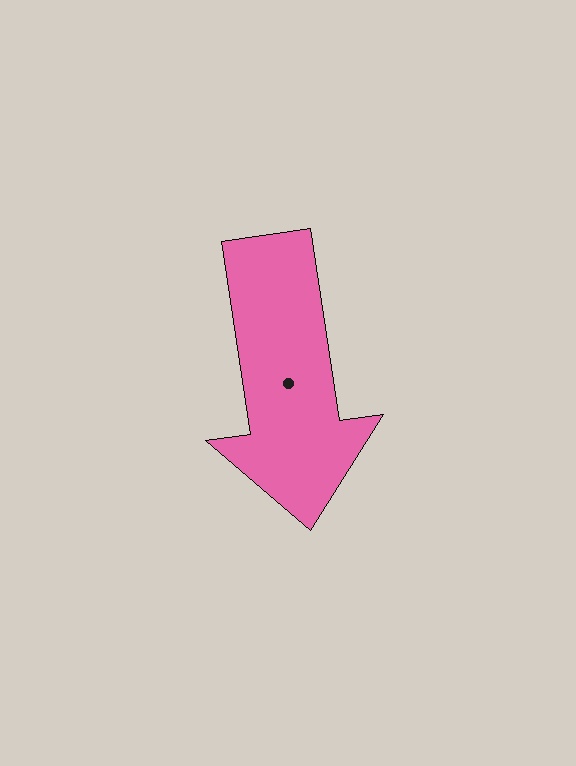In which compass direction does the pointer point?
South.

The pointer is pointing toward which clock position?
Roughly 6 o'clock.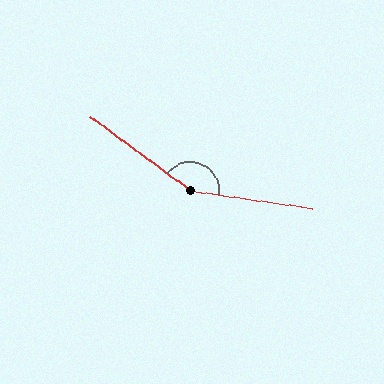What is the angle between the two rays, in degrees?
Approximately 152 degrees.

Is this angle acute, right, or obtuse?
It is obtuse.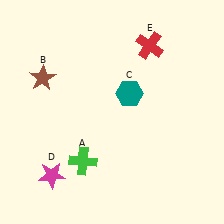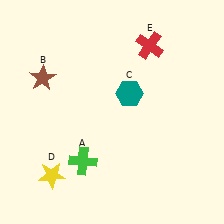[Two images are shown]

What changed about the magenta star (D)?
In Image 1, D is magenta. In Image 2, it changed to yellow.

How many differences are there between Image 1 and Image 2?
There is 1 difference between the two images.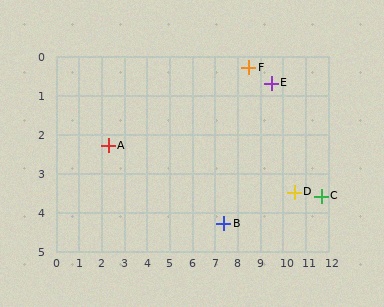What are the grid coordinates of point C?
Point C is at approximately (11.7, 3.6).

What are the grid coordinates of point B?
Point B is at approximately (7.4, 4.3).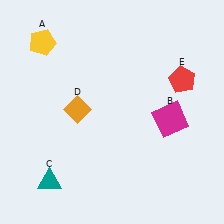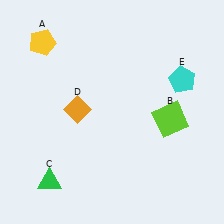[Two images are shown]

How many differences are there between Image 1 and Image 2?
There are 3 differences between the two images.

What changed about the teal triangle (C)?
In Image 1, C is teal. In Image 2, it changed to green.